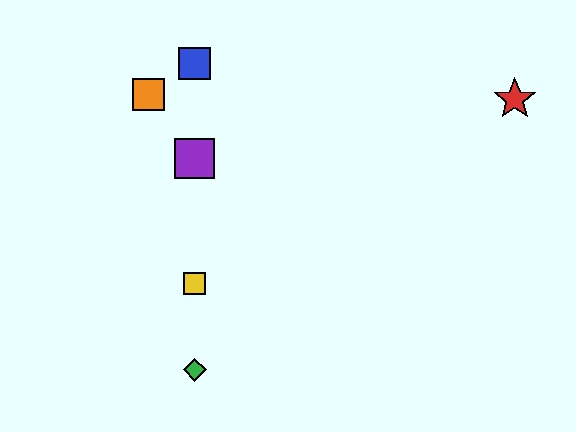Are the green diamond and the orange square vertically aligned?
No, the green diamond is at x≈195 and the orange square is at x≈148.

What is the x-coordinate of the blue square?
The blue square is at x≈195.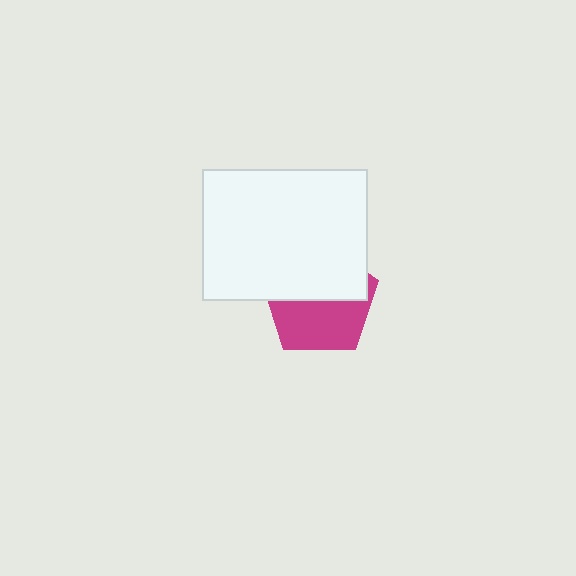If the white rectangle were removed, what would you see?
You would see the complete magenta pentagon.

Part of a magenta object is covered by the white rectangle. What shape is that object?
It is a pentagon.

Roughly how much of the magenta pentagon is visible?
About half of it is visible (roughly 49%).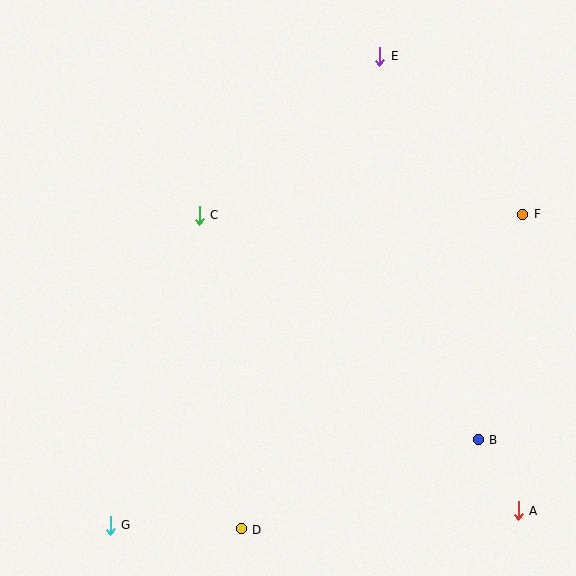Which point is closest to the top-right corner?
Point E is closest to the top-right corner.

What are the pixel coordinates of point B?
Point B is at (478, 439).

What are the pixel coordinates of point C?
Point C is at (199, 215).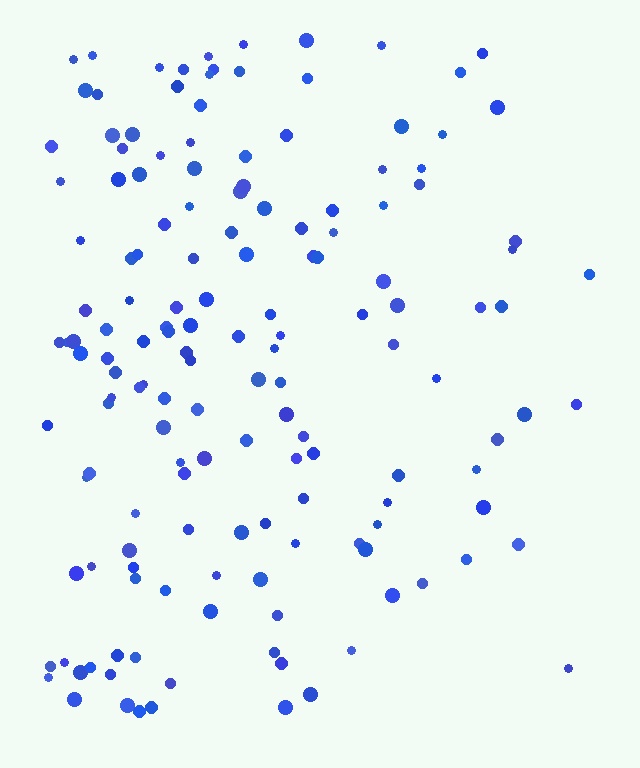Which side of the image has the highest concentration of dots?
The left.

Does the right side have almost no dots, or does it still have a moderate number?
Still a moderate number, just noticeably fewer than the left.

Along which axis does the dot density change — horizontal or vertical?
Horizontal.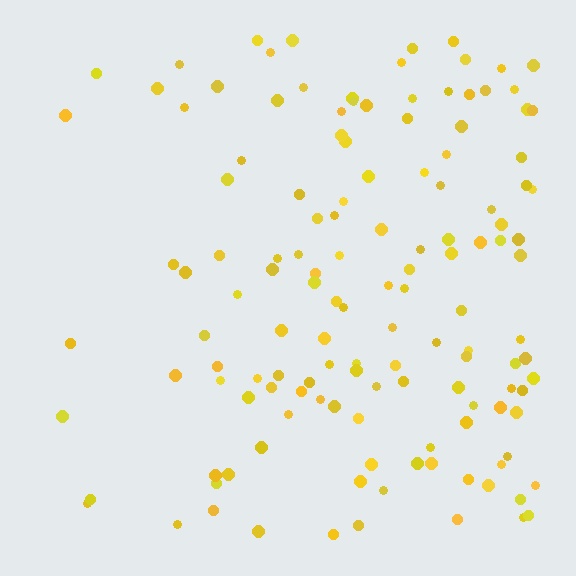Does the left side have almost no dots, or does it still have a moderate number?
Still a moderate number, just noticeably fewer than the right.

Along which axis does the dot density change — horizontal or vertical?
Horizontal.